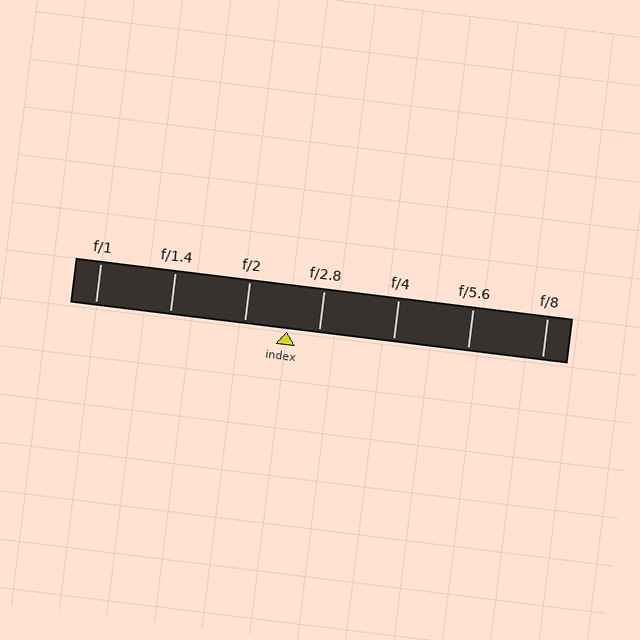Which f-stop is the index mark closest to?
The index mark is closest to f/2.8.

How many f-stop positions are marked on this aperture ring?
There are 7 f-stop positions marked.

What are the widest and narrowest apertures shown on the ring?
The widest aperture shown is f/1 and the narrowest is f/8.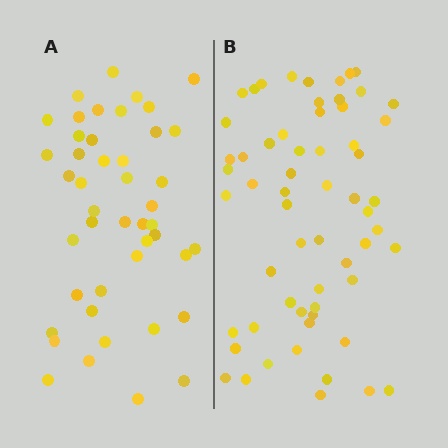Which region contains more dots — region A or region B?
Region B (the right region) has more dots.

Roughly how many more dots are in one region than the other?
Region B has approximately 15 more dots than region A.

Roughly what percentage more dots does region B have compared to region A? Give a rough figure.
About 35% more.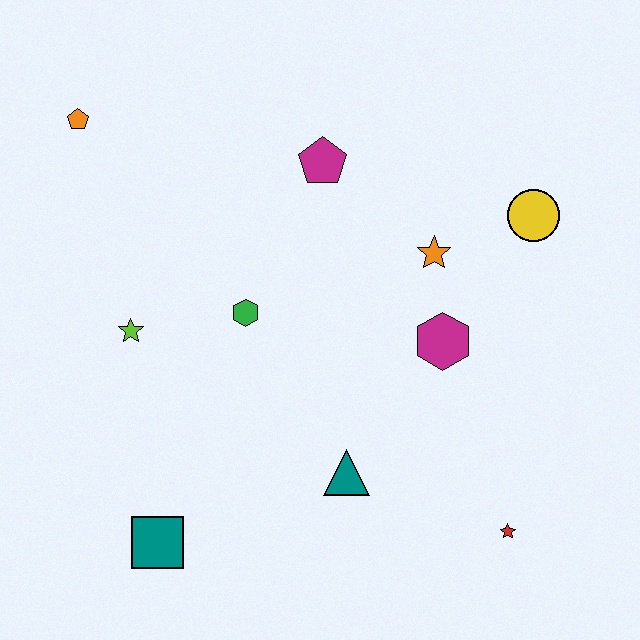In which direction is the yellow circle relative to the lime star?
The yellow circle is to the right of the lime star.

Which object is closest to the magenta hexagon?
The orange star is closest to the magenta hexagon.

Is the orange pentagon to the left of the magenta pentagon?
Yes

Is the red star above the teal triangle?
No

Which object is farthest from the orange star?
The teal square is farthest from the orange star.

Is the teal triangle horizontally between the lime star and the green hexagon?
No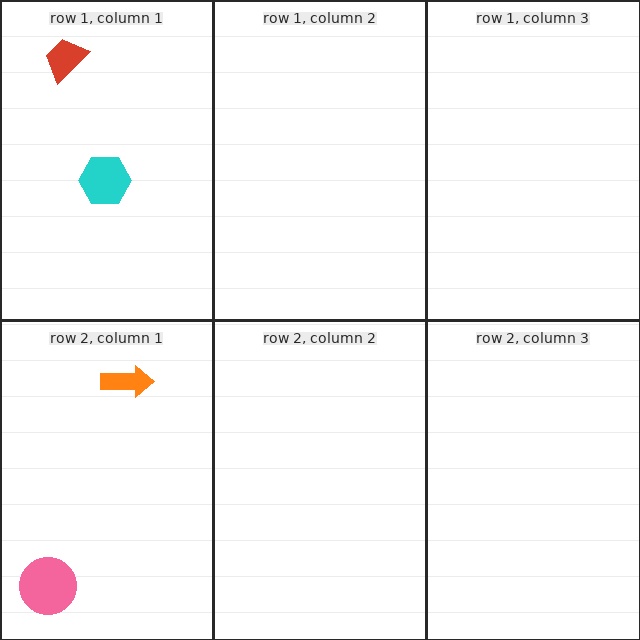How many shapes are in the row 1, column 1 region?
2.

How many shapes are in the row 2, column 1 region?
2.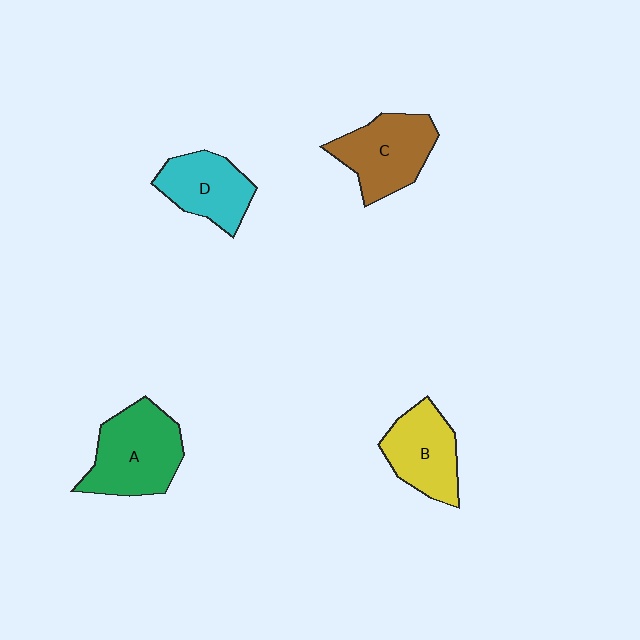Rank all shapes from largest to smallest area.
From largest to smallest: A (green), C (brown), B (yellow), D (cyan).